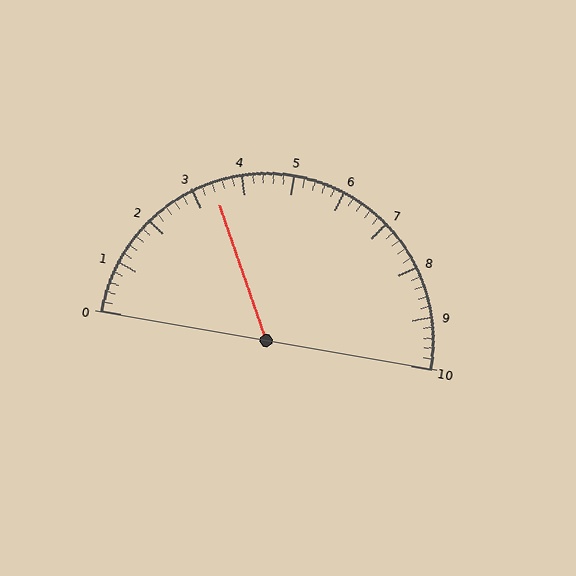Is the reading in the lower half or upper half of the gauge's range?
The reading is in the lower half of the range (0 to 10).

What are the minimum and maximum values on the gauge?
The gauge ranges from 0 to 10.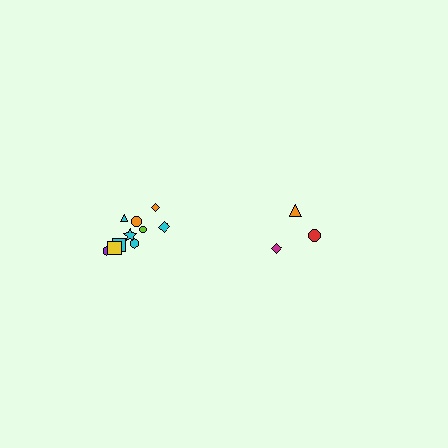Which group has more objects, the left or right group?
The left group.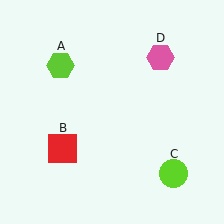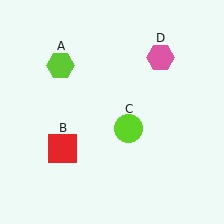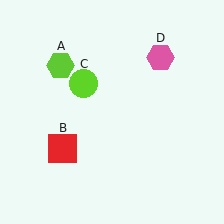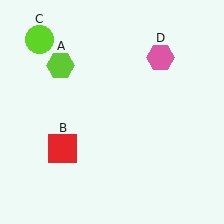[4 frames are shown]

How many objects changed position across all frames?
1 object changed position: lime circle (object C).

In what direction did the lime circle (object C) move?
The lime circle (object C) moved up and to the left.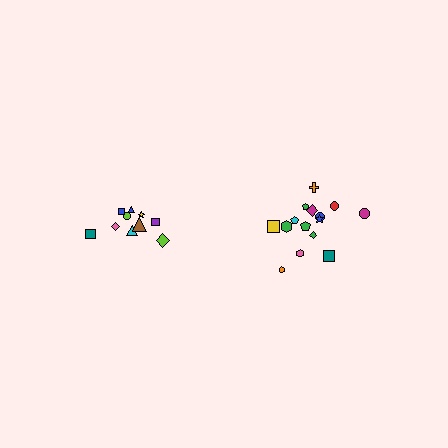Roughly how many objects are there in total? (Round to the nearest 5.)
Roughly 25 objects in total.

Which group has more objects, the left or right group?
The right group.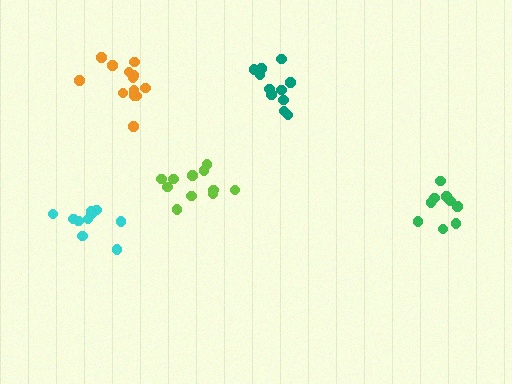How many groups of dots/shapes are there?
There are 5 groups.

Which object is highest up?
The orange cluster is topmost.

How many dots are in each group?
Group 1: 11 dots, Group 2: 11 dots, Group 3: 10 dots, Group 4: 9 dots, Group 5: 13 dots (54 total).